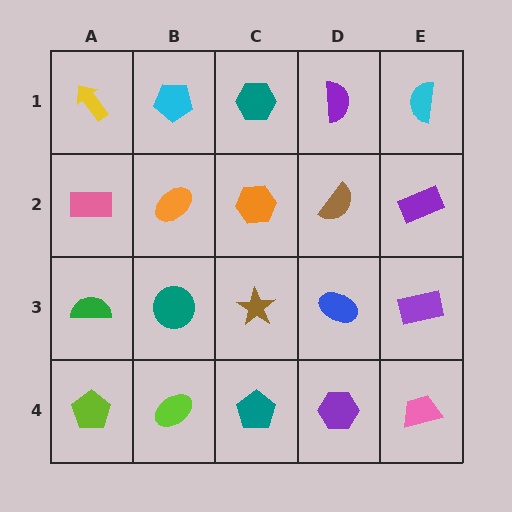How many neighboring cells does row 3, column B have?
4.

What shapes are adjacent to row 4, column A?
A green semicircle (row 3, column A), a lime ellipse (row 4, column B).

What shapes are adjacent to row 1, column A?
A pink rectangle (row 2, column A), a cyan pentagon (row 1, column B).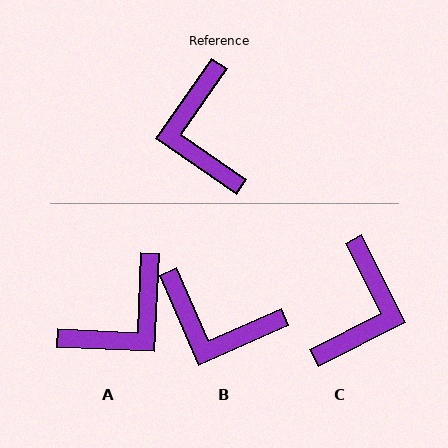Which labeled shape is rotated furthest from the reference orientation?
C, about 152 degrees away.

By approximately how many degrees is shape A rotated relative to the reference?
Approximately 122 degrees counter-clockwise.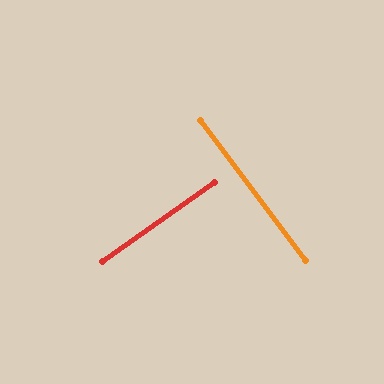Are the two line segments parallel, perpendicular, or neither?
Perpendicular — they meet at approximately 88°.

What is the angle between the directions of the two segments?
Approximately 88 degrees.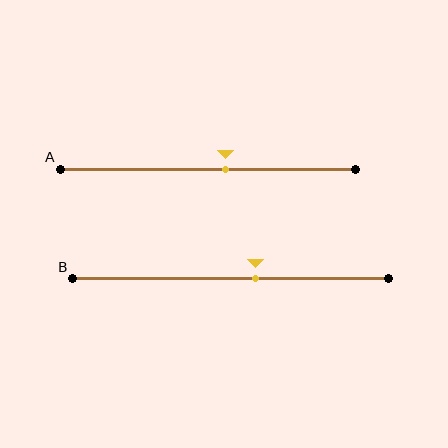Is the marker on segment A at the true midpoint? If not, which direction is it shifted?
No, the marker on segment A is shifted to the right by about 6% of the segment length.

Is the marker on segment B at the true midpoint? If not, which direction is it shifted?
No, the marker on segment B is shifted to the right by about 8% of the segment length.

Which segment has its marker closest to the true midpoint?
Segment A has its marker closest to the true midpoint.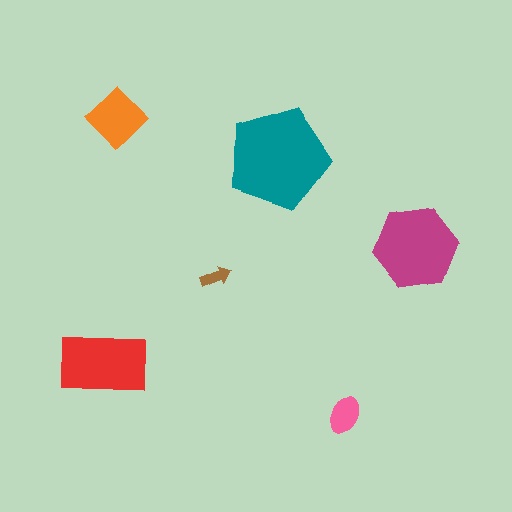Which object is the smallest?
The brown arrow.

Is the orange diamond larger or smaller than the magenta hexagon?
Smaller.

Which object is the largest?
The teal pentagon.